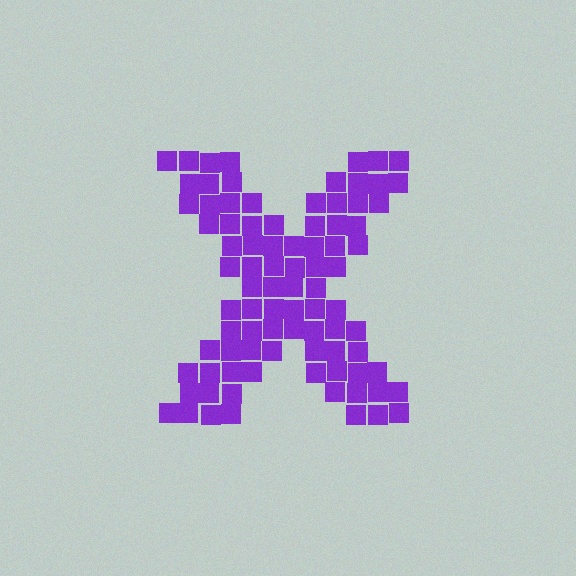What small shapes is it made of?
It is made of small squares.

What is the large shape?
The large shape is the letter X.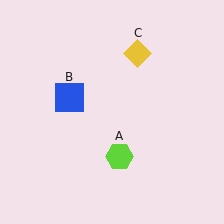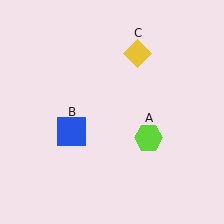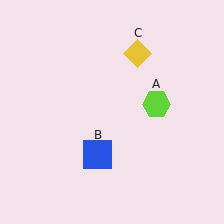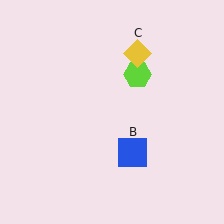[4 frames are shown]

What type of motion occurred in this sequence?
The lime hexagon (object A), blue square (object B) rotated counterclockwise around the center of the scene.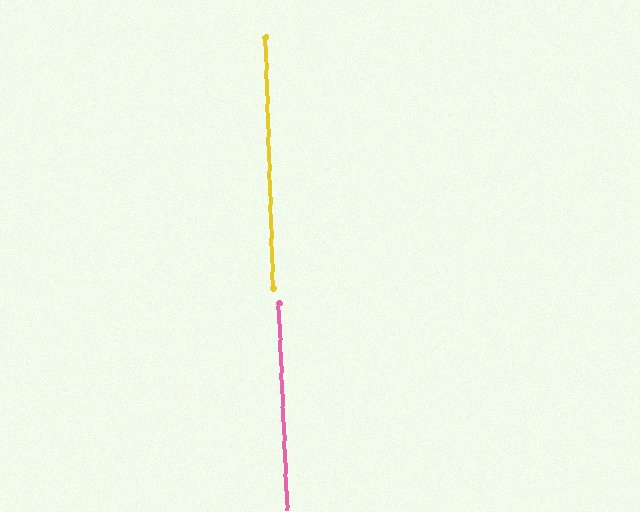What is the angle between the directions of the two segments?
Approximately 1 degree.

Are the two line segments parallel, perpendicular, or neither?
Parallel — their directions differ by only 0.7°.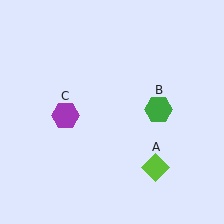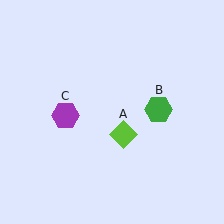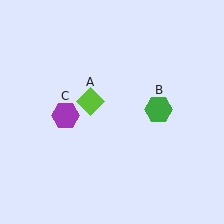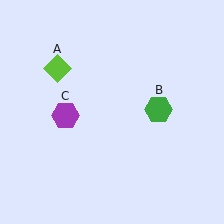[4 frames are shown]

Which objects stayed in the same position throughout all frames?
Green hexagon (object B) and purple hexagon (object C) remained stationary.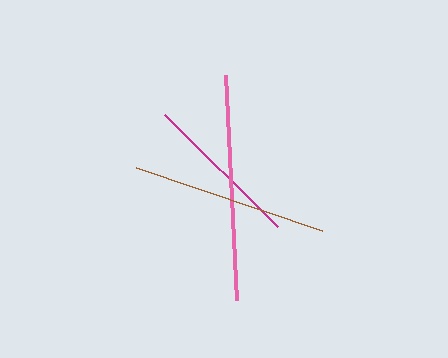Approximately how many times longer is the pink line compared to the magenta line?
The pink line is approximately 1.4 times the length of the magenta line.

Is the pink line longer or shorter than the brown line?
The pink line is longer than the brown line.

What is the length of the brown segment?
The brown segment is approximately 196 pixels long.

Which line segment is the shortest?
The magenta line is the shortest at approximately 158 pixels.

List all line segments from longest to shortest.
From longest to shortest: pink, brown, magenta.